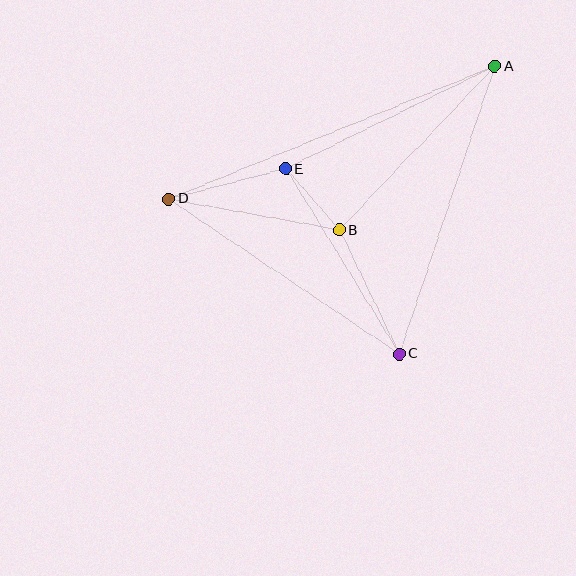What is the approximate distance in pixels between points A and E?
The distance between A and E is approximately 233 pixels.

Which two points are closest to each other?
Points B and E are closest to each other.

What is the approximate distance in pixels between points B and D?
The distance between B and D is approximately 173 pixels.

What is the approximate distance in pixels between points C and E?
The distance between C and E is approximately 218 pixels.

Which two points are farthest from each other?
Points A and D are farthest from each other.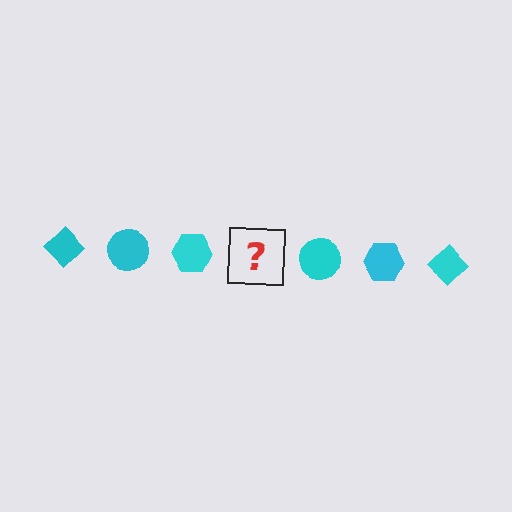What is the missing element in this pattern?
The missing element is a cyan diamond.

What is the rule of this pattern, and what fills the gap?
The rule is that the pattern cycles through diamond, circle, hexagon shapes in cyan. The gap should be filled with a cyan diamond.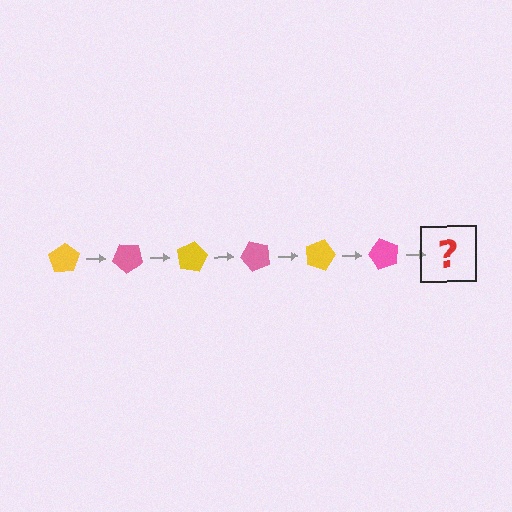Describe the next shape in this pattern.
It should be a yellow pentagon, rotated 240 degrees from the start.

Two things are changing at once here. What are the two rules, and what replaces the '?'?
The two rules are that it rotates 40 degrees each step and the color cycles through yellow and pink. The '?' should be a yellow pentagon, rotated 240 degrees from the start.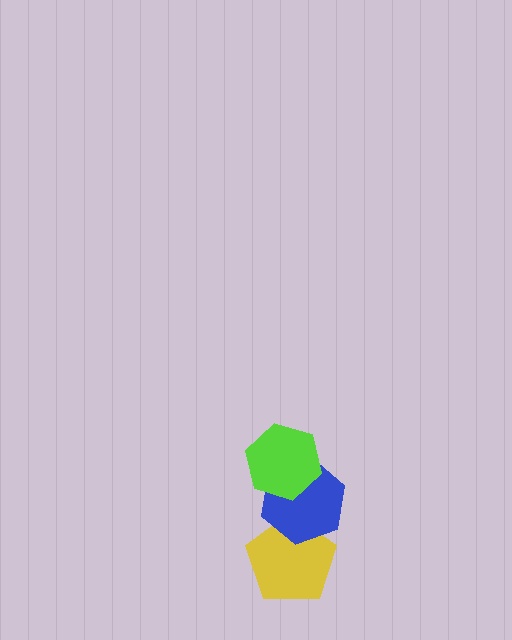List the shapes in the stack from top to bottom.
From top to bottom: the lime hexagon, the blue hexagon, the yellow pentagon.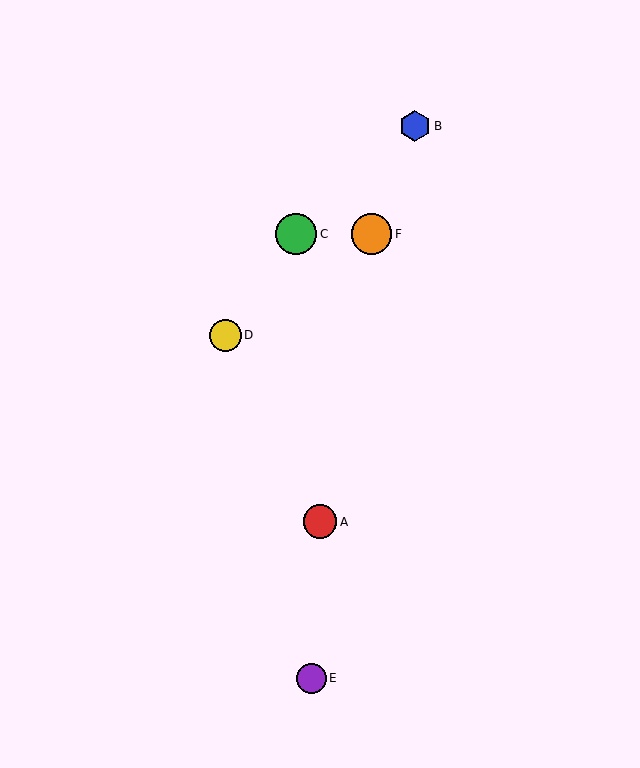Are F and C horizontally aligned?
Yes, both are at y≈234.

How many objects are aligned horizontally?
2 objects (C, F) are aligned horizontally.